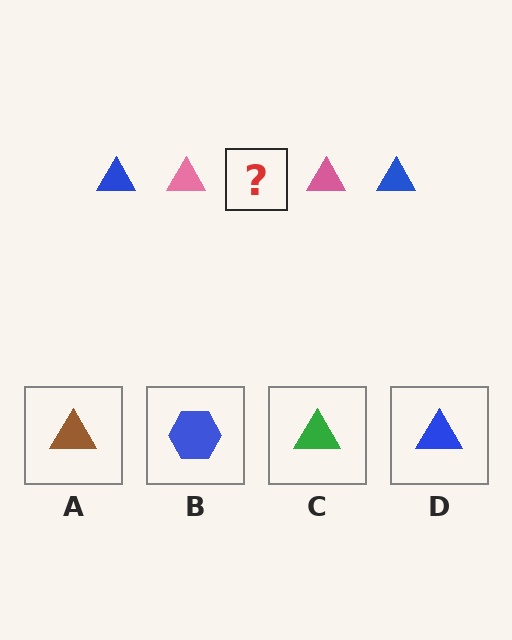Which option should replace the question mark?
Option D.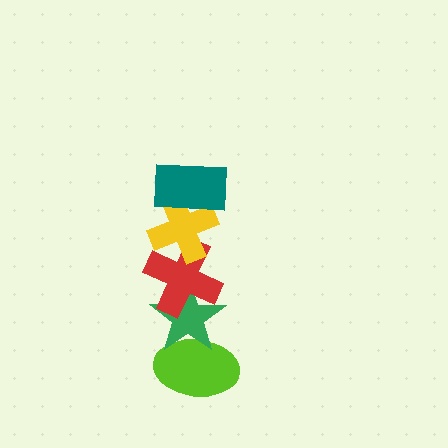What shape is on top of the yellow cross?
The teal rectangle is on top of the yellow cross.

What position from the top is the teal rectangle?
The teal rectangle is 1st from the top.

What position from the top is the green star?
The green star is 4th from the top.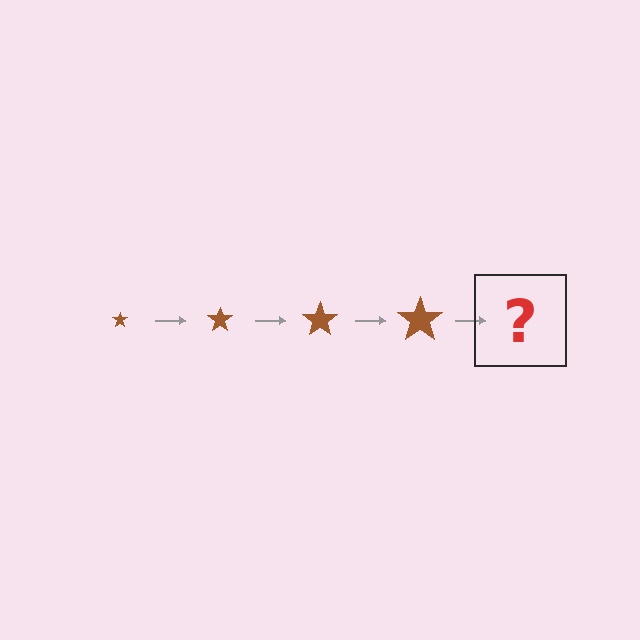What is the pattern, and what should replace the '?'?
The pattern is that the star gets progressively larger each step. The '?' should be a brown star, larger than the previous one.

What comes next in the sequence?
The next element should be a brown star, larger than the previous one.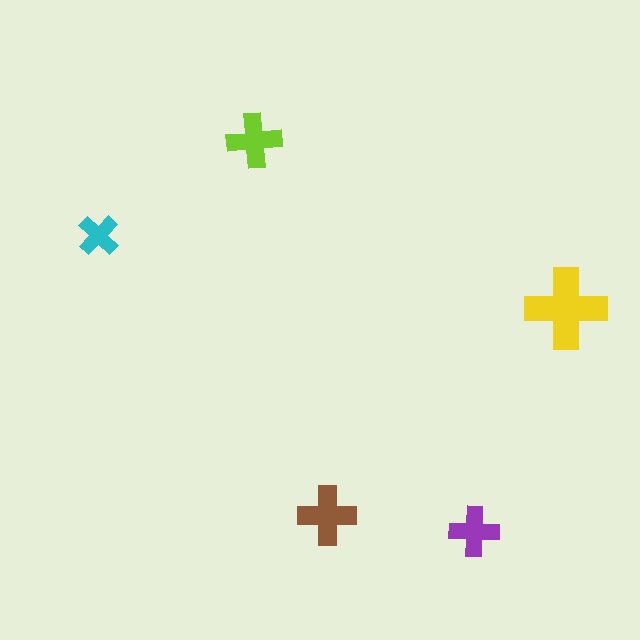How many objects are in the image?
There are 5 objects in the image.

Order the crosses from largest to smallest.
the yellow one, the brown one, the lime one, the purple one, the cyan one.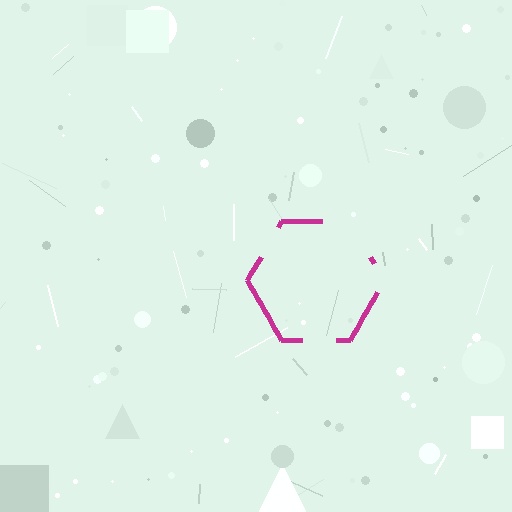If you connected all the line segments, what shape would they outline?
They would outline a hexagon.